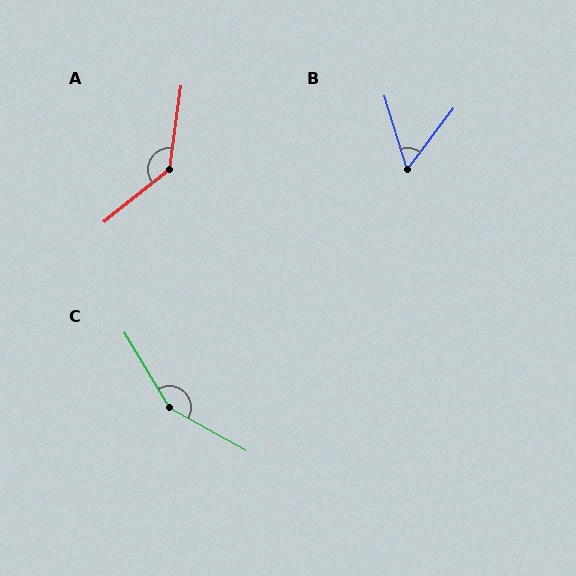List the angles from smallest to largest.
B (54°), A (137°), C (150°).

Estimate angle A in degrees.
Approximately 137 degrees.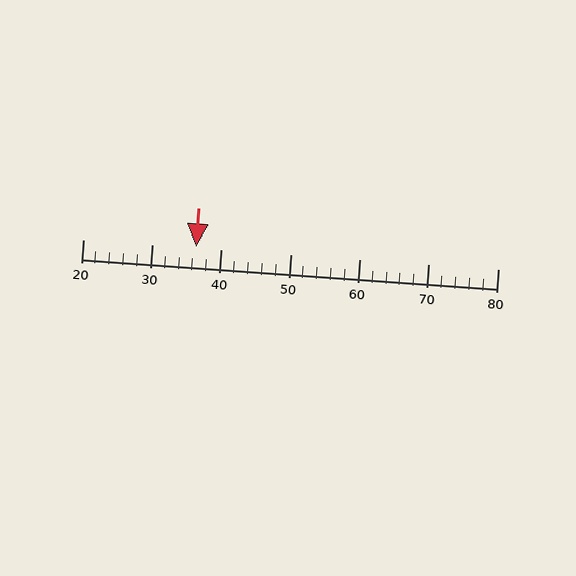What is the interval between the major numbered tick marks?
The major tick marks are spaced 10 units apart.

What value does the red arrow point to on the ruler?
The red arrow points to approximately 36.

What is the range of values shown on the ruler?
The ruler shows values from 20 to 80.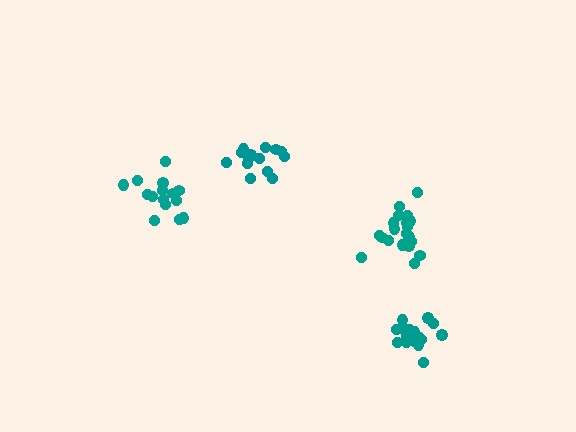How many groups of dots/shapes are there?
There are 4 groups.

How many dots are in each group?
Group 1: 14 dots, Group 2: 18 dots, Group 3: 15 dots, Group 4: 20 dots (67 total).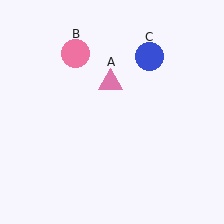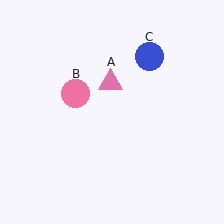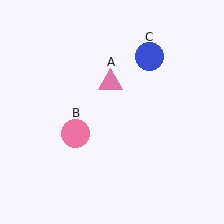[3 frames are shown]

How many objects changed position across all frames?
1 object changed position: pink circle (object B).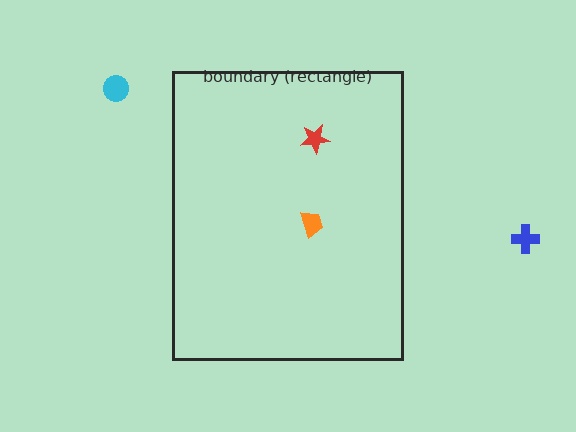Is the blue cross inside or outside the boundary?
Outside.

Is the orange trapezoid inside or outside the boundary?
Inside.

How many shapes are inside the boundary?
2 inside, 2 outside.